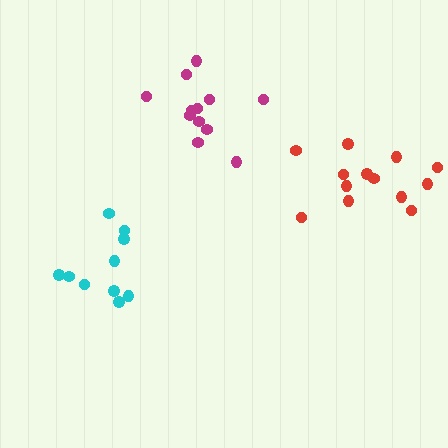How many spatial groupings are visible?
There are 3 spatial groupings.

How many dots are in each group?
Group 1: 10 dots, Group 2: 13 dots, Group 3: 12 dots (35 total).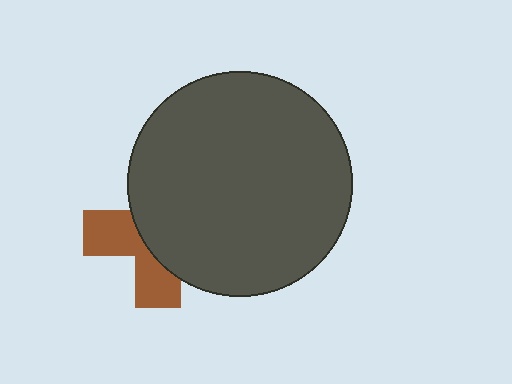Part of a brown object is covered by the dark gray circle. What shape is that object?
It is a cross.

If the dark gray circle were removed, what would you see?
You would see the complete brown cross.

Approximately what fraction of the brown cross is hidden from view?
Roughly 61% of the brown cross is hidden behind the dark gray circle.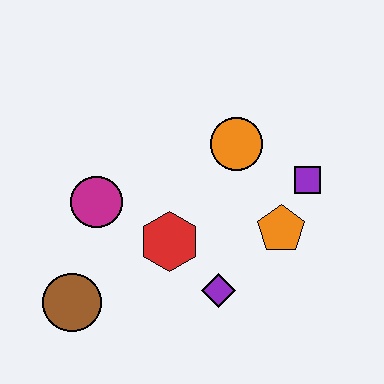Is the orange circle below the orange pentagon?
No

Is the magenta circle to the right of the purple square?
No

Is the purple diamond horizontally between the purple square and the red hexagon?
Yes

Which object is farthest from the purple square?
The brown circle is farthest from the purple square.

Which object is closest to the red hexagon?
The purple diamond is closest to the red hexagon.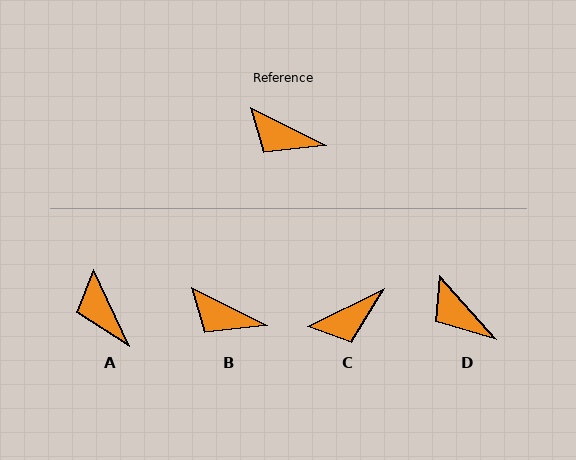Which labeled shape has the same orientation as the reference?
B.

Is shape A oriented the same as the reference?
No, it is off by about 38 degrees.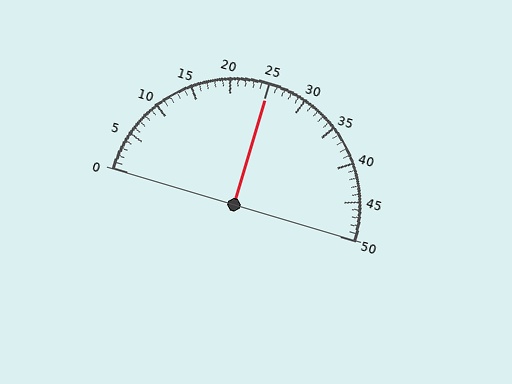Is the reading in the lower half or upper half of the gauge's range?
The reading is in the upper half of the range (0 to 50).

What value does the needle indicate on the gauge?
The needle indicates approximately 25.